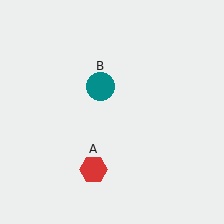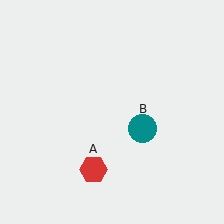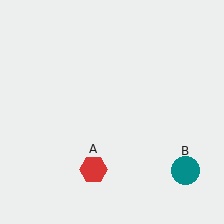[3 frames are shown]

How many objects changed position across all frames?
1 object changed position: teal circle (object B).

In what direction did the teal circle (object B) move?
The teal circle (object B) moved down and to the right.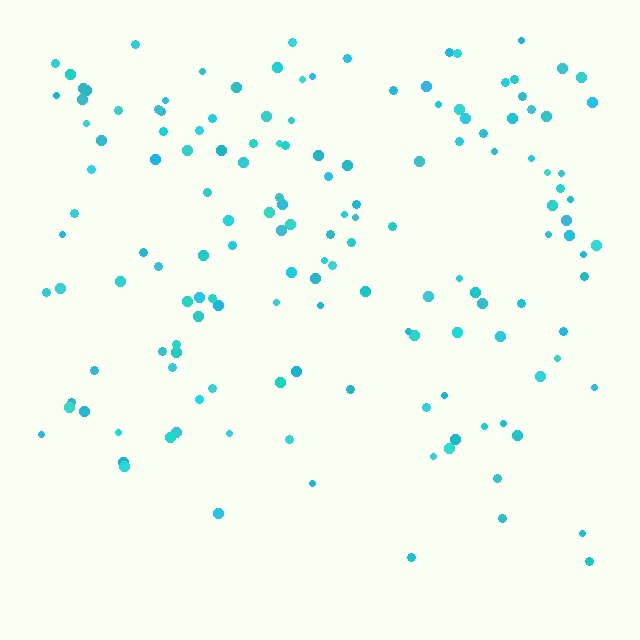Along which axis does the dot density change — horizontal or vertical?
Vertical.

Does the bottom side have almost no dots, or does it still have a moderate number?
Still a moderate number, just noticeably fewer than the top.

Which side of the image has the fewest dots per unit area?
The bottom.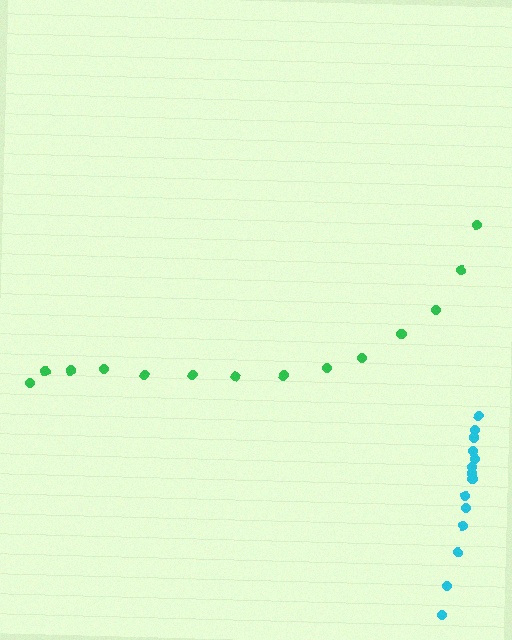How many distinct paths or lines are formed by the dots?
There are 2 distinct paths.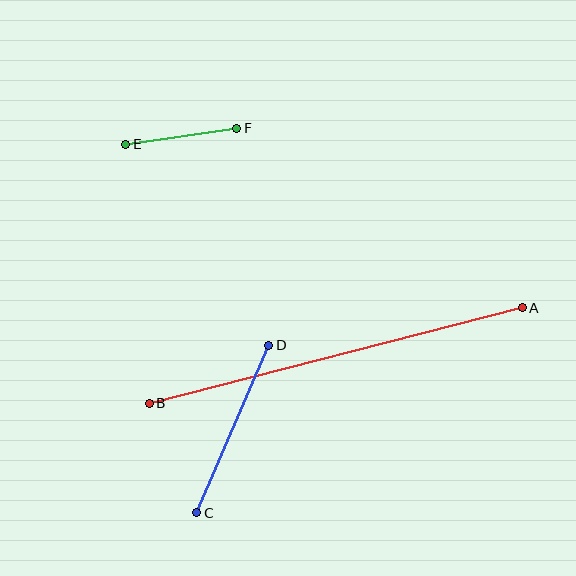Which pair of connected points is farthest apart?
Points A and B are farthest apart.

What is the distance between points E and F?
The distance is approximately 112 pixels.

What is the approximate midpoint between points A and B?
The midpoint is at approximately (336, 355) pixels.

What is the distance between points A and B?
The distance is approximately 385 pixels.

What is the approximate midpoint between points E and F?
The midpoint is at approximately (181, 136) pixels.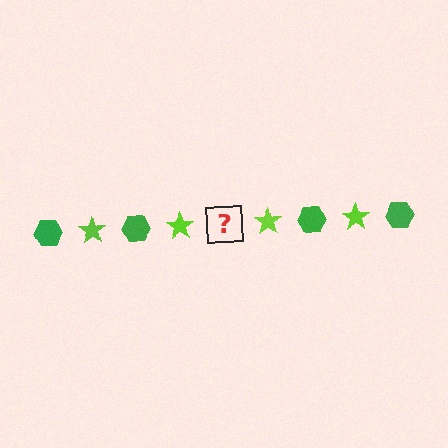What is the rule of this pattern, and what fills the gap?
The rule is that the pattern alternates between green hexagon and lime star. The gap should be filled with a green hexagon.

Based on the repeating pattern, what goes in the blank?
The blank should be a green hexagon.